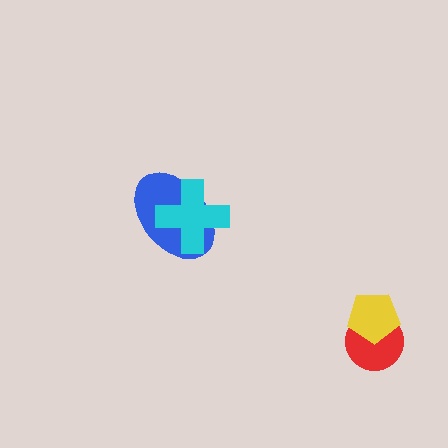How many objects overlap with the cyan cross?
1 object overlaps with the cyan cross.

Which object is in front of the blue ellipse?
The cyan cross is in front of the blue ellipse.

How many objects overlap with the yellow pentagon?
1 object overlaps with the yellow pentagon.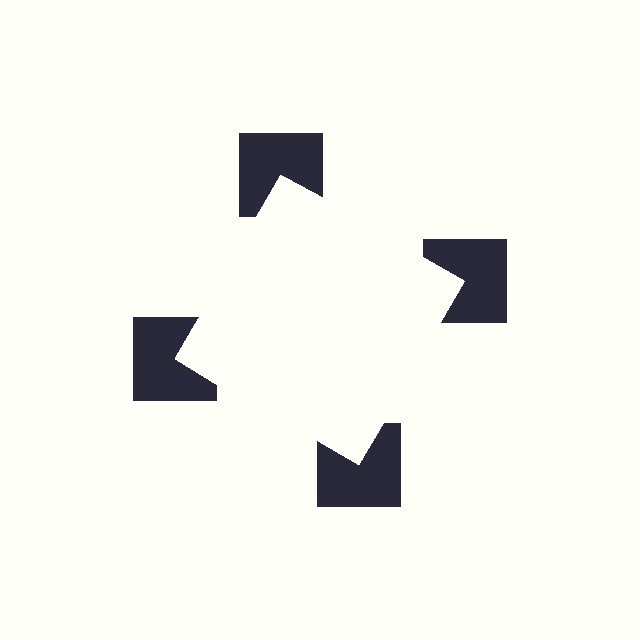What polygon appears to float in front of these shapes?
An illusory square — its edges are inferred from the aligned wedge cuts in the notched squares, not physically drawn.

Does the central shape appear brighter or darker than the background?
It typically appears slightly brighter than the background, even though no actual brightness change is drawn.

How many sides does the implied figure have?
4 sides.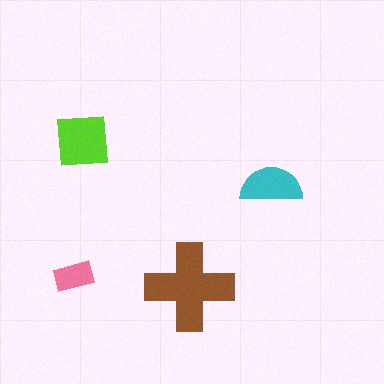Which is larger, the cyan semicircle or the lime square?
The lime square.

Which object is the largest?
The brown cross.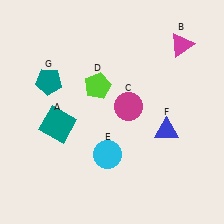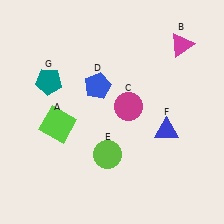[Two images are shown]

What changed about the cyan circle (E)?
In Image 1, E is cyan. In Image 2, it changed to lime.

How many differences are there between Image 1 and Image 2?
There are 3 differences between the two images.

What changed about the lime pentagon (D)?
In Image 1, D is lime. In Image 2, it changed to blue.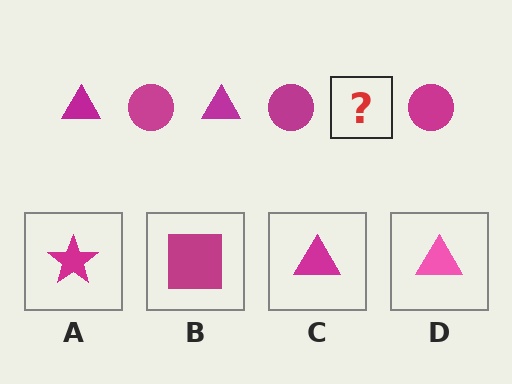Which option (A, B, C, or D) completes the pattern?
C.